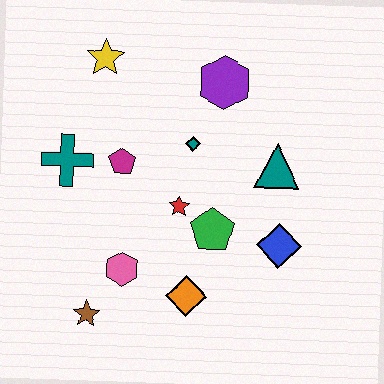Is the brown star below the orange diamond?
Yes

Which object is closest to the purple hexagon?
The teal diamond is closest to the purple hexagon.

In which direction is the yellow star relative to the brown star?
The yellow star is above the brown star.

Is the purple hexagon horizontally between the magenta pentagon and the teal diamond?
No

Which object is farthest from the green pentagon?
The yellow star is farthest from the green pentagon.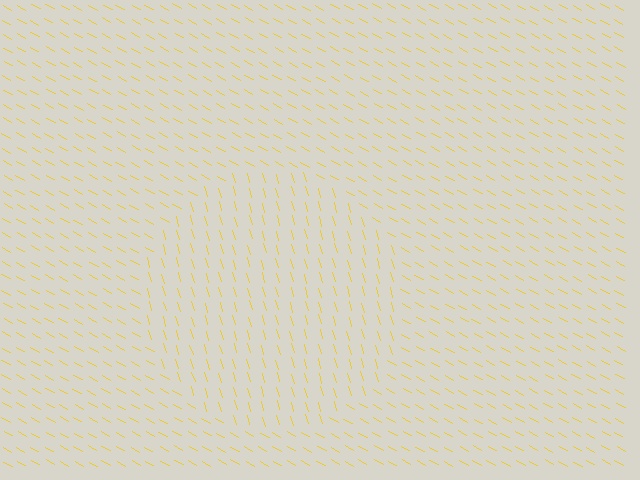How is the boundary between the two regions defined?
The boundary is defined purely by a change in line orientation (approximately 45 degrees difference). All lines are the same color and thickness.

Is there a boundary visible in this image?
Yes, there is a texture boundary formed by a change in line orientation.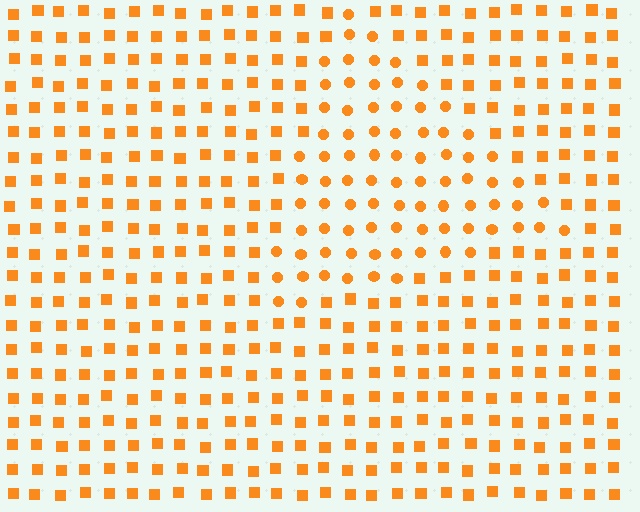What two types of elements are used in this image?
The image uses circles inside the triangle region and squares outside it.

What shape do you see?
I see a triangle.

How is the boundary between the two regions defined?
The boundary is defined by a change in element shape: circles inside vs. squares outside. All elements share the same color and spacing.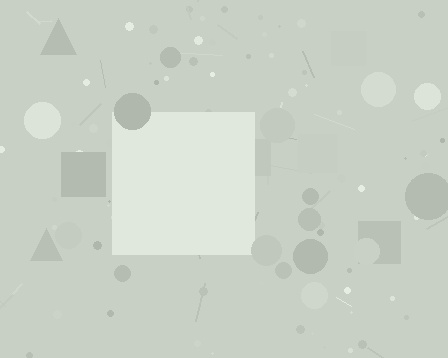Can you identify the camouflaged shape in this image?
The camouflaged shape is a square.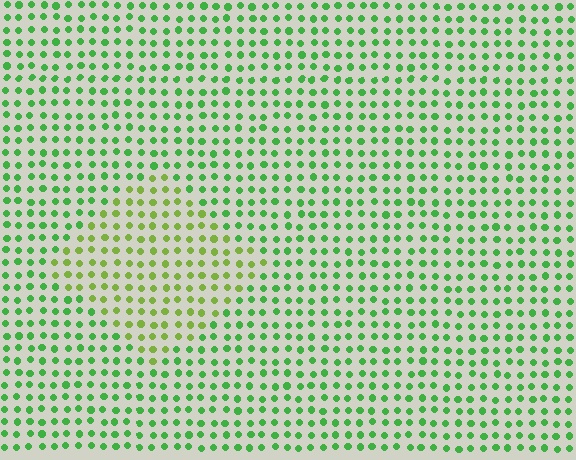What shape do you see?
I see a diamond.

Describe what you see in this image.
The image is filled with small green elements in a uniform arrangement. A diamond-shaped region is visible where the elements are tinted to a slightly different hue, forming a subtle color boundary.